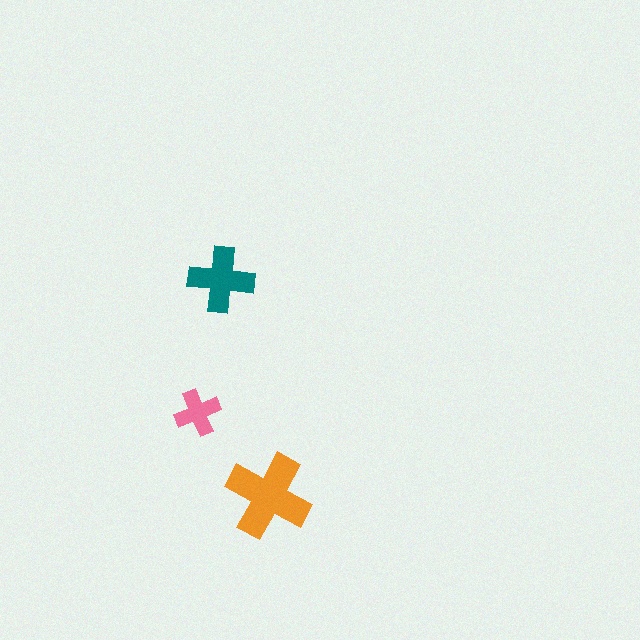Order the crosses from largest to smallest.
the orange one, the teal one, the pink one.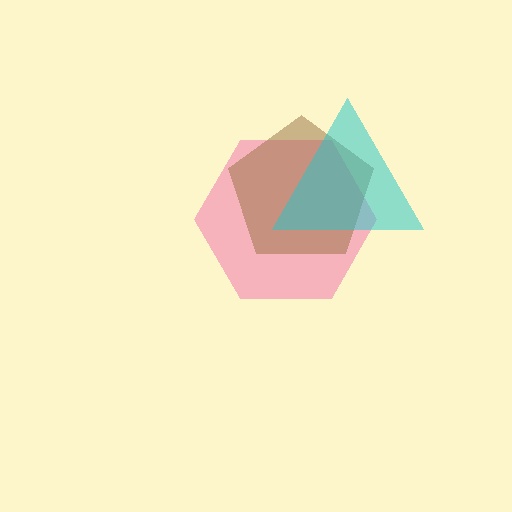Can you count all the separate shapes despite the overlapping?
Yes, there are 3 separate shapes.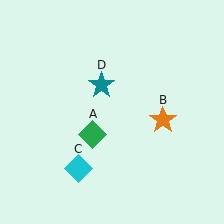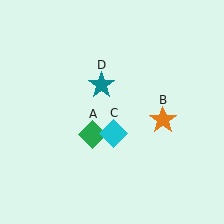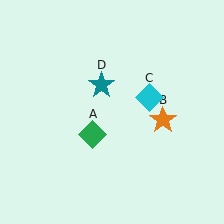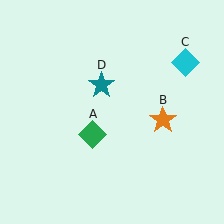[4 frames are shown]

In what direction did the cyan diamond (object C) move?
The cyan diamond (object C) moved up and to the right.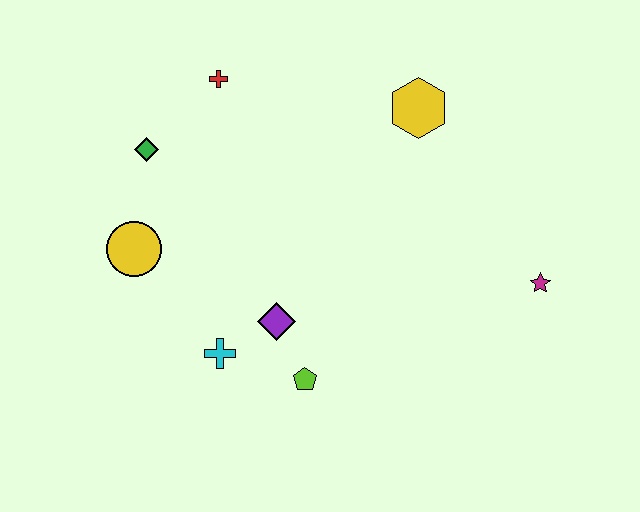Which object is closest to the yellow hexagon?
The red cross is closest to the yellow hexagon.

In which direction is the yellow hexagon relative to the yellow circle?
The yellow hexagon is to the right of the yellow circle.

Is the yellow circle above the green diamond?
No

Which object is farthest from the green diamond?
The magenta star is farthest from the green diamond.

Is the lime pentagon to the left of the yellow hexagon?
Yes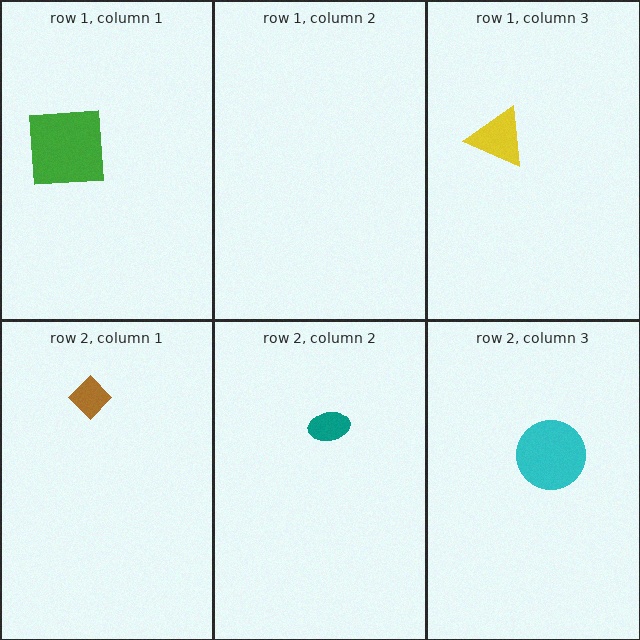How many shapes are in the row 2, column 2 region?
1.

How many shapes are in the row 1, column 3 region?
1.